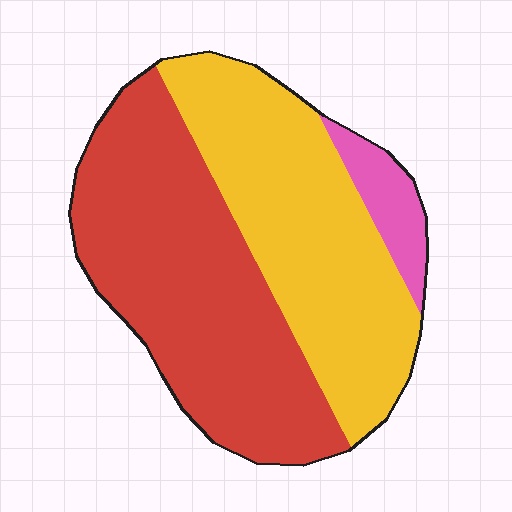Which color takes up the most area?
Red, at roughly 50%.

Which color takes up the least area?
Pink, at roughly 5%.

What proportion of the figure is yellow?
Yellow takes up about two fifths (2/5) of the figure.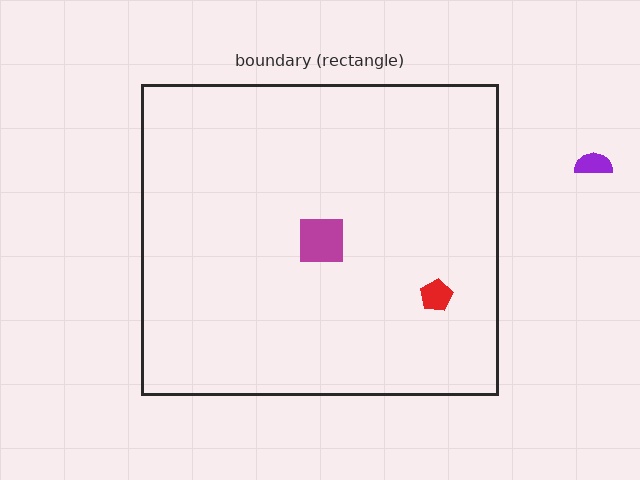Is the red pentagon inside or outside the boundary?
Inside.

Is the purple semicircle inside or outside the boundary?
Outside.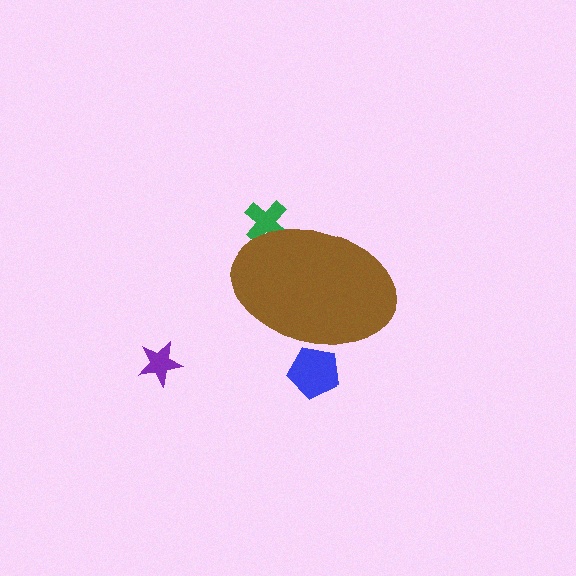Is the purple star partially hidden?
No, the purple star is fully visible.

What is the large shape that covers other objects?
A brown ellipse.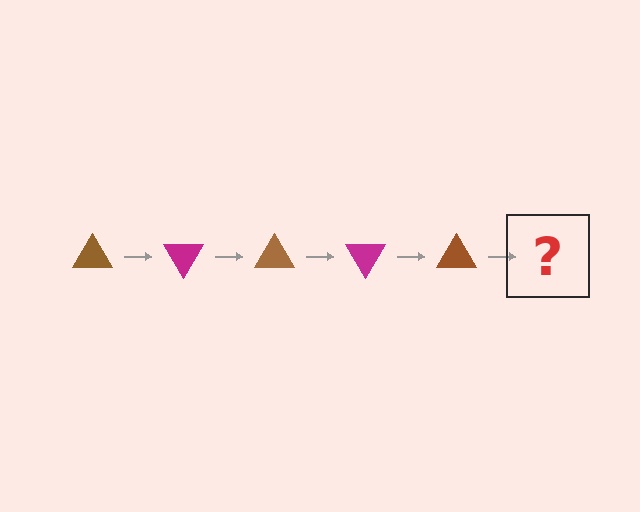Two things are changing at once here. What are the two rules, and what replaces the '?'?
The two rules are that it rotates 60 degrees each step and the color cycles through brown and magenta. The '?' should be a magenta triangle, rotated 300 degrees from the start.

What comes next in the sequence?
The next element should be a magenta triangle, rotated 300 degrees from the start.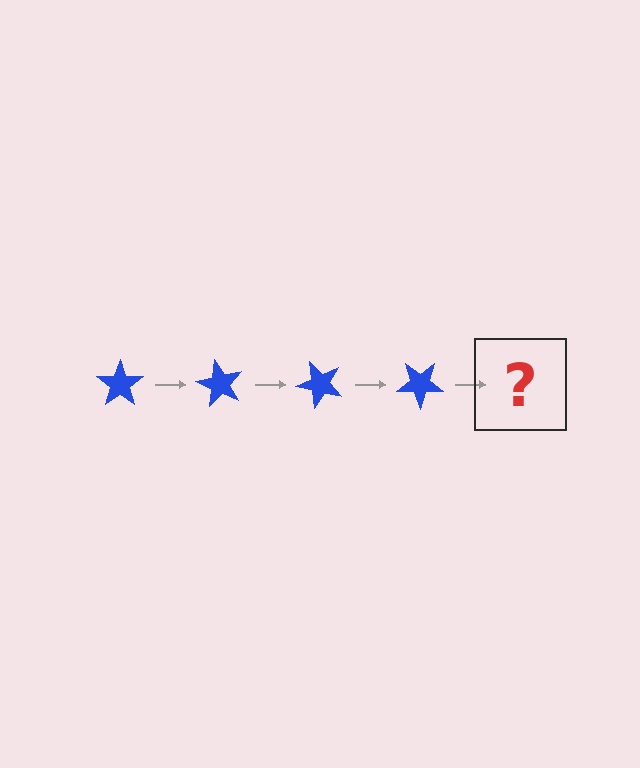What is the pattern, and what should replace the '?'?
The pattern is that the star rotates 60 degrees each step. The '?' should be a blue star rotated 240 degrees.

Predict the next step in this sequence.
The next step is a blue star rotated 240 degrees.